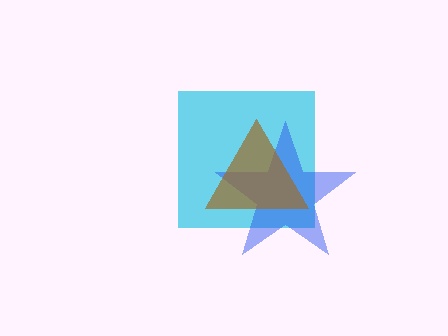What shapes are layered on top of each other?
The layered shapes are: a cyan square, a blue star, a brown triangle.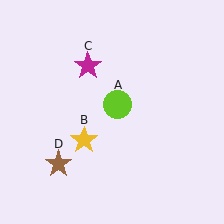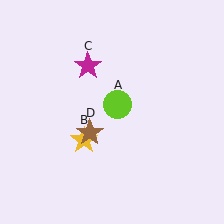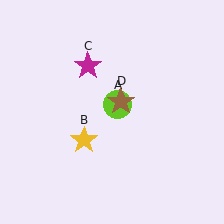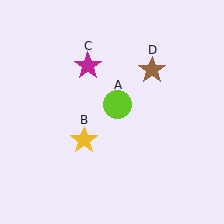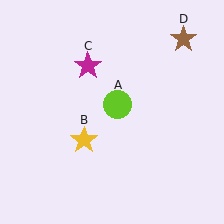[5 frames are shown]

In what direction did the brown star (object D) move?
The brown star (object D) moved up and to the right.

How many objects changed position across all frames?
1 object changed position: brown star (object D).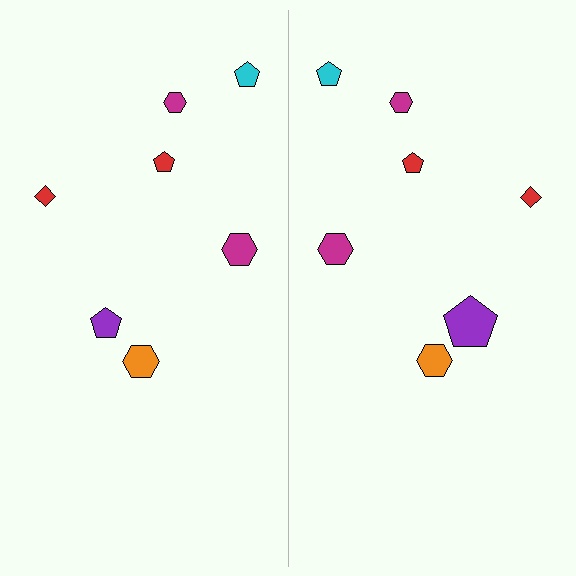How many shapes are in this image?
There are 14 shapes in this image.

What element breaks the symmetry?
The purple pentagon on the right side has a different size than its mirror counterpart.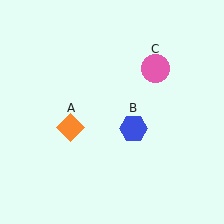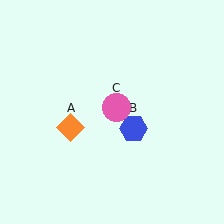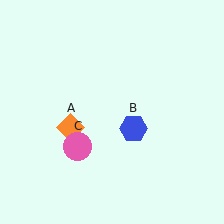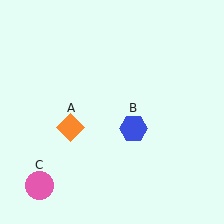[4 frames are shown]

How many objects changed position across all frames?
1 object changed position: pink circle (object C).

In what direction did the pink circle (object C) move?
The pink circle (object C) moved down and to the left.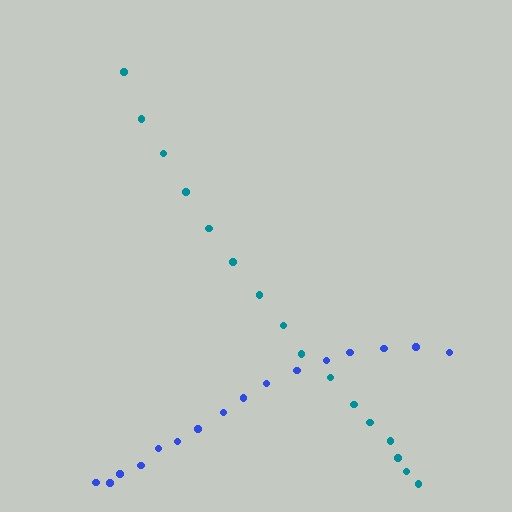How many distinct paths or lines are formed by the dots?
There are 2 distinct paths.